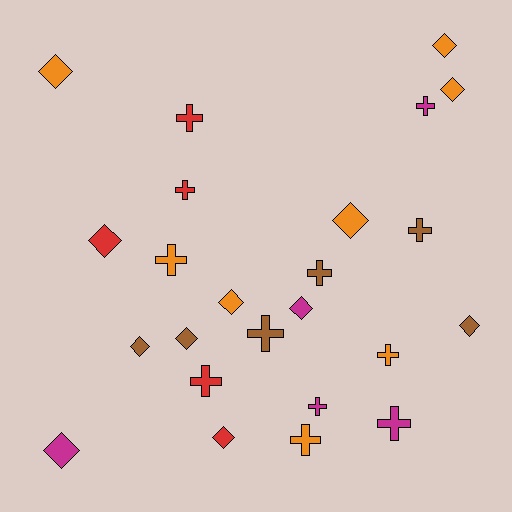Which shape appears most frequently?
Diamond, with 12 objects.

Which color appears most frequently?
Orange, with 8 objects.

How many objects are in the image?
There are 24 objects.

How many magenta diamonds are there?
There are 2 magenta diamonds.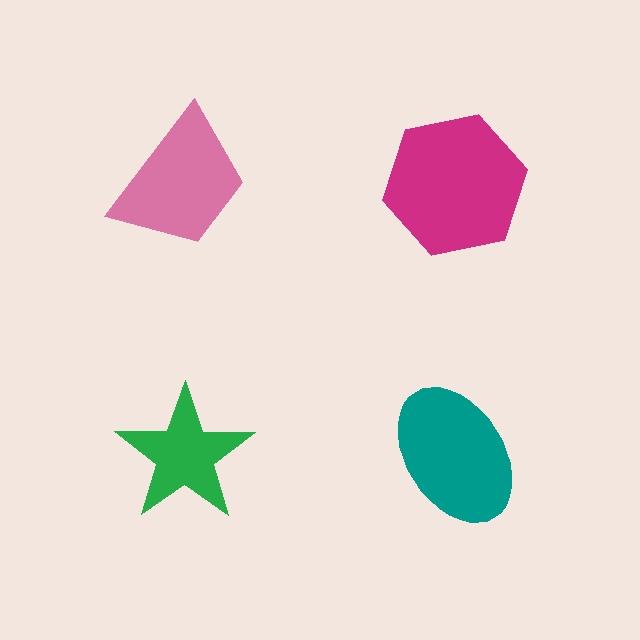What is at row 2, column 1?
A green star.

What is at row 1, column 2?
A magenta hexagon.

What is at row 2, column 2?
A teal ellipse.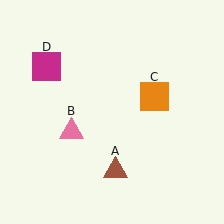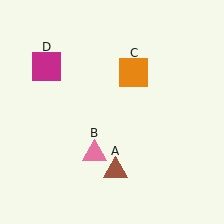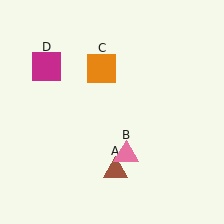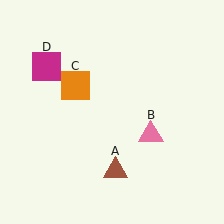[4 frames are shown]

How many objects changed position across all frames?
2 objects changed position: pink triangle (object B), orange square (object C).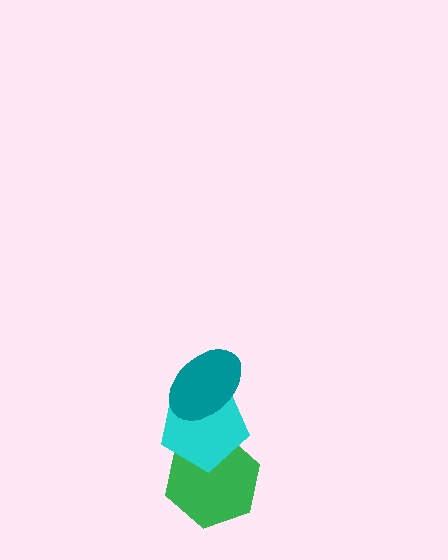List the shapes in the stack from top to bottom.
From top to bottom: the teal ellipse, the cyan pentagon, the green hexagon.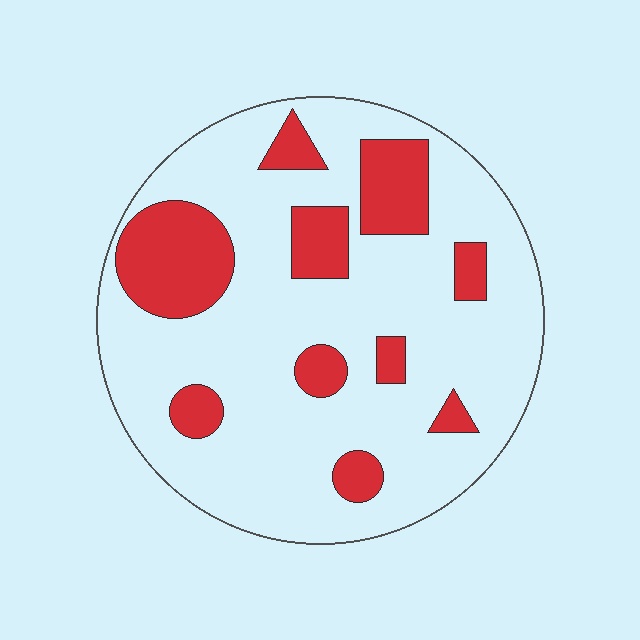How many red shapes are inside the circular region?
10.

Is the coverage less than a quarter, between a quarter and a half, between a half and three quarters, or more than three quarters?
Less than a quarter.